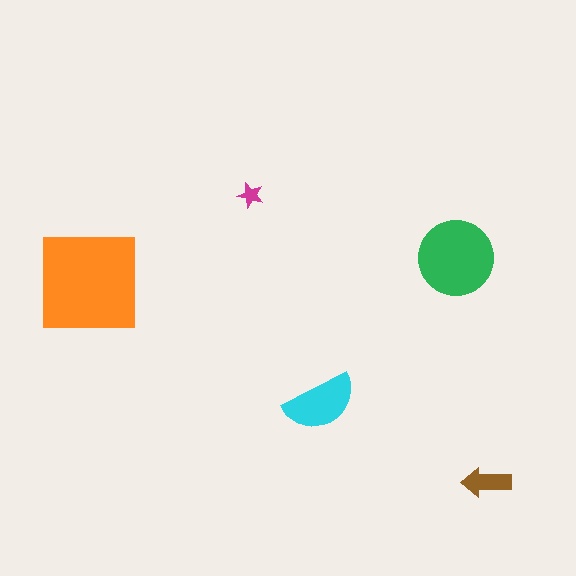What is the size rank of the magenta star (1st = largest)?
5th.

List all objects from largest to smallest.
The orange square, the green circle, the cyan semicircle, the brown arrow, the magenta star.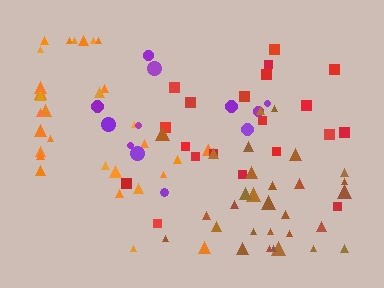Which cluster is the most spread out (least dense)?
Purple.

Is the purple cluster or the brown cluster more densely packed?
Brown.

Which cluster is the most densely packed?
Brown.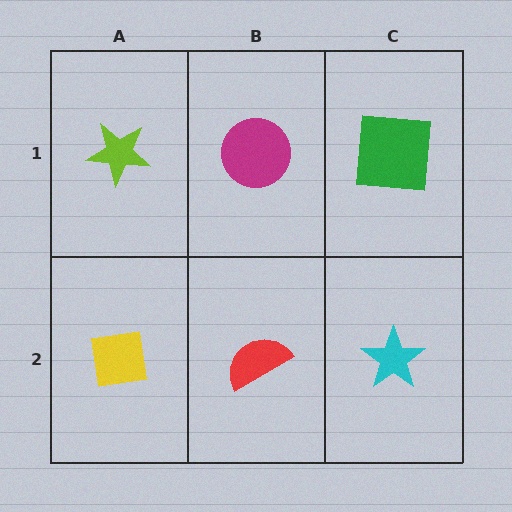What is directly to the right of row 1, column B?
A green square.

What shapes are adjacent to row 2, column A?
A lime star (row 1, column A), a red semicircle (row 2, column B).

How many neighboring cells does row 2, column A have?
2.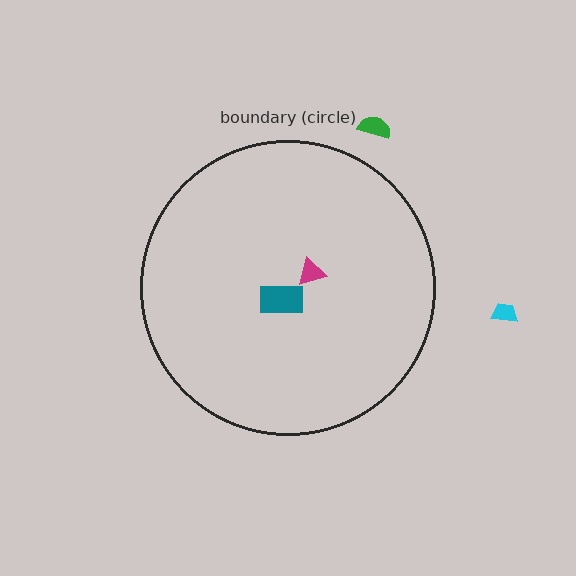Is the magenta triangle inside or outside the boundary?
Inside.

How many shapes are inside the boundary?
2 inside, 2 outside.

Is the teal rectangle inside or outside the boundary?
Inside.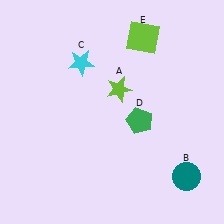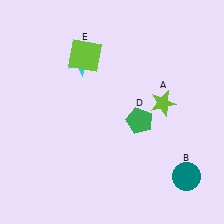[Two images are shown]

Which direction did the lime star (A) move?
The lime star (A) moved right.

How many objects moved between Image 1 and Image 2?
2 objects moved between the two images.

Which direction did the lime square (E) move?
The lime square (E) moved left.